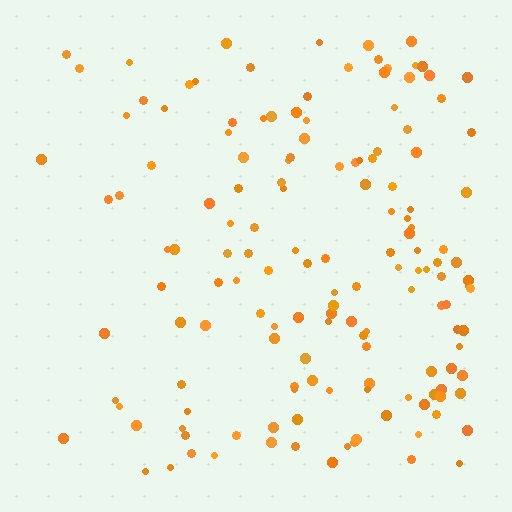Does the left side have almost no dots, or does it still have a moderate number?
Still a moderate number, just noticeably fewer than the right.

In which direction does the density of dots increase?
From left to right, with the right side densest.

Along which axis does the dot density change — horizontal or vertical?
Horizontal.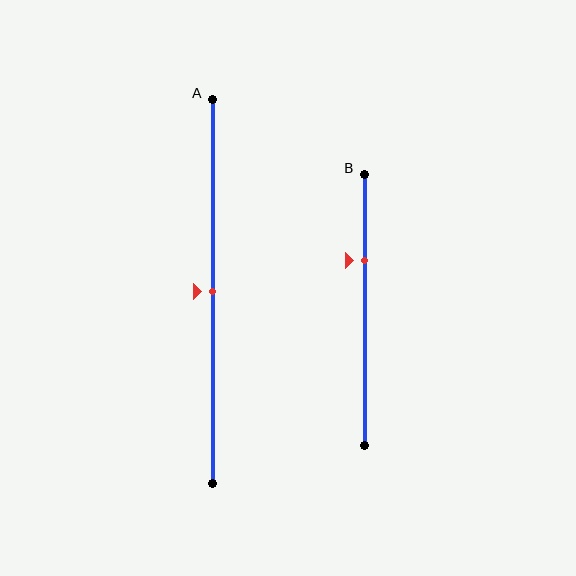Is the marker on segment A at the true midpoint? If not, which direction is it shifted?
Yes, the marker on segment A is at the true midpoint.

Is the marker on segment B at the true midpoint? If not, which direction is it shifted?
No, the marker on segment B is shifted upward by about 18% of the segment length.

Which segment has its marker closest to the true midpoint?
Segment A has its marker closest to the true midpoint.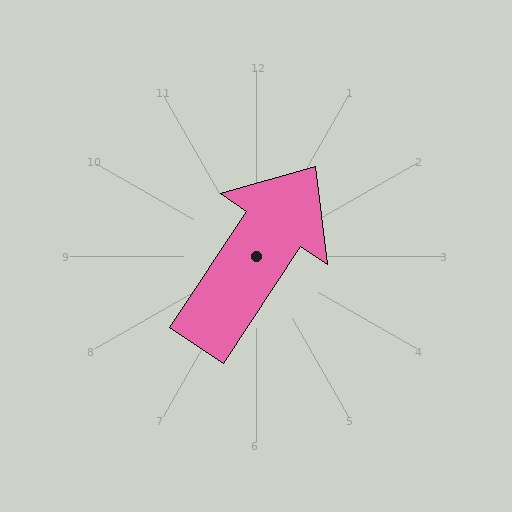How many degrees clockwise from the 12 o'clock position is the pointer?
Approximately 34 degrees.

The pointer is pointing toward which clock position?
Roughly 1 o'clock.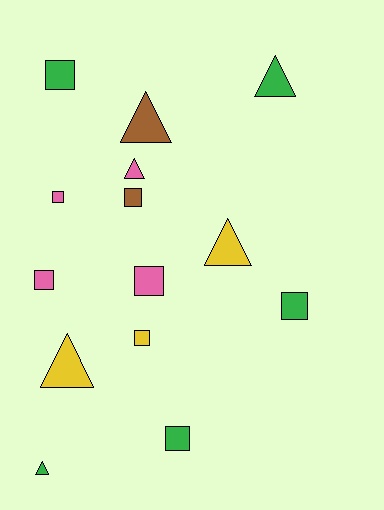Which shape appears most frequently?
Square, with 8 objects.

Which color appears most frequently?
Green, with 5 objects.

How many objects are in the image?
There are 14 objects.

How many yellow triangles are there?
There are 2 yellow triangles.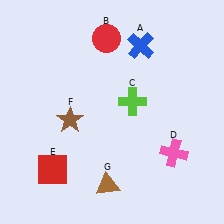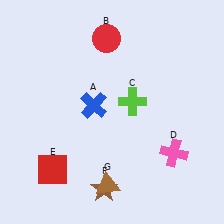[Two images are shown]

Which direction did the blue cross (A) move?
The blue cross (A) moved down.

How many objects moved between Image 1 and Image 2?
2 objects moved between the two images.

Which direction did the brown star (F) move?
The brown star (F) moved down.